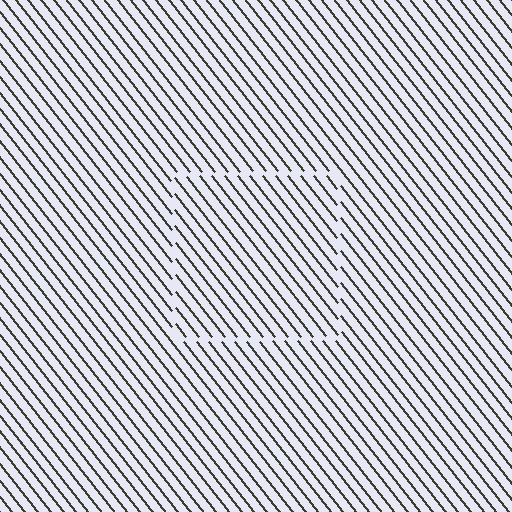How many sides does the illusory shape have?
4 sides — the line-ends trace a square.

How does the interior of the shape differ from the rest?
The interior of the shape contains the same grating, shifted by half a period — the contour is defined by the phase discontinuity where line-ends from the inner and outer gratings abut.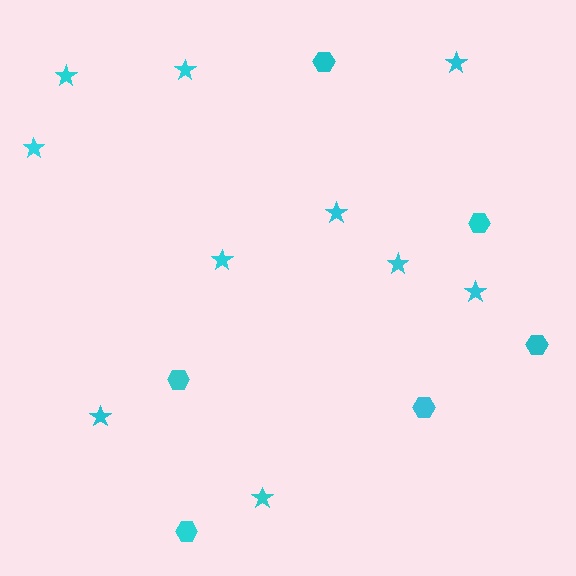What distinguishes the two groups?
There are 2 groups: one group of stars (10) and one group of hexagons (6).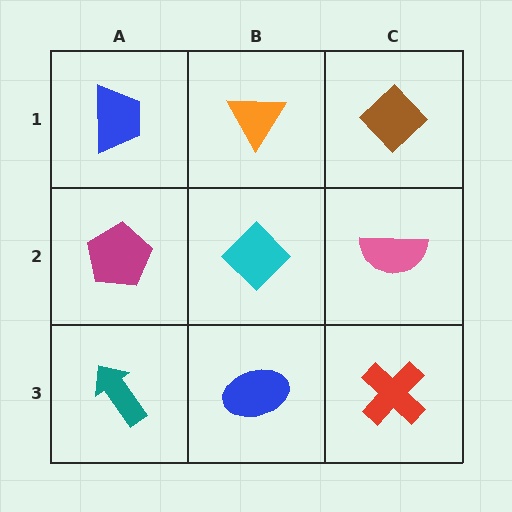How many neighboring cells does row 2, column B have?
4.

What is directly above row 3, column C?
A pink semicircle.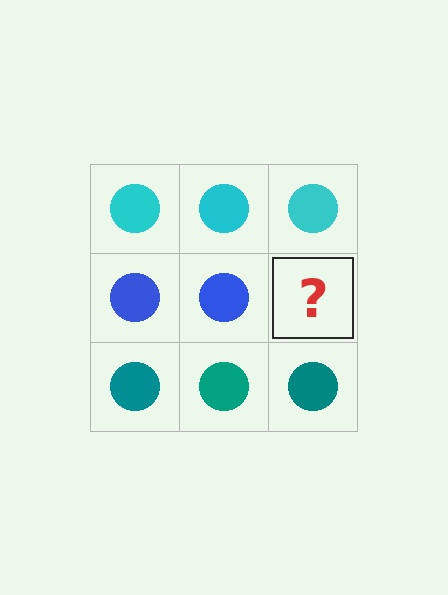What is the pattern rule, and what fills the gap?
The rule is that each row has a consistent color. The gap should be filled with a blue circle.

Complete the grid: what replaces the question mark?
The question mark should be replaced with a blue circle.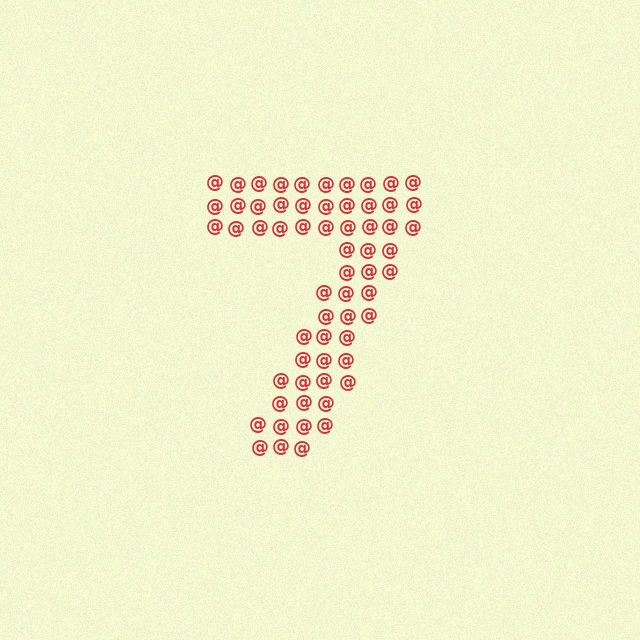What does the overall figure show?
The overall figure shows the digit 7.